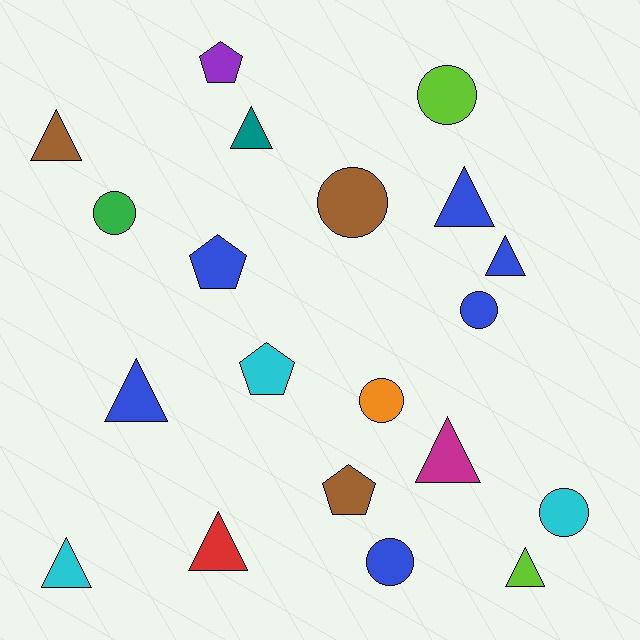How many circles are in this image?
There are 7 circles.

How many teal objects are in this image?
There is 1 teal object.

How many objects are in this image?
There are 20 objects.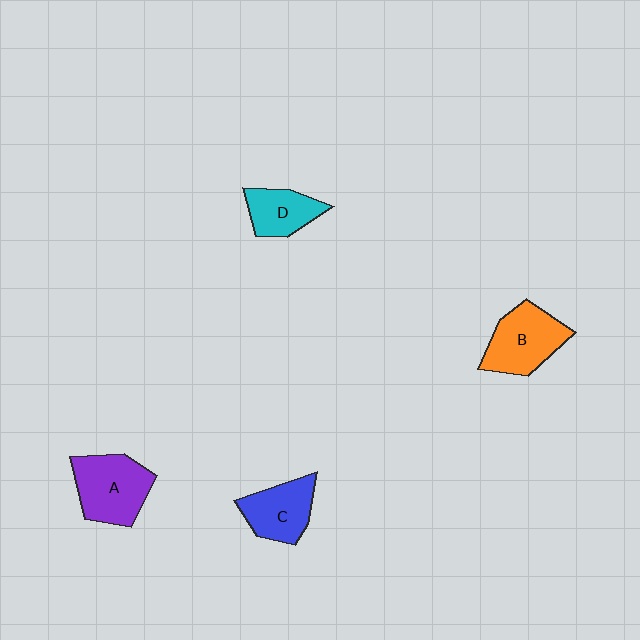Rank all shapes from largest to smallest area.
From largest to smallest: A (purple), B (orange), C (blue), D (cyan).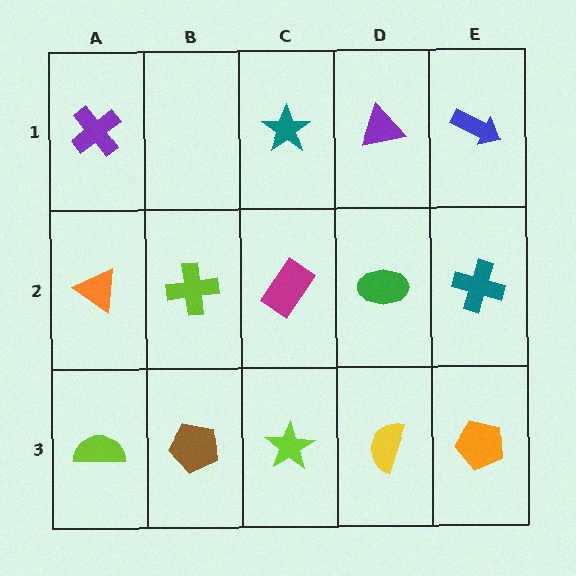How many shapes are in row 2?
5 shapes.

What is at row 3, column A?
A lime semicircle.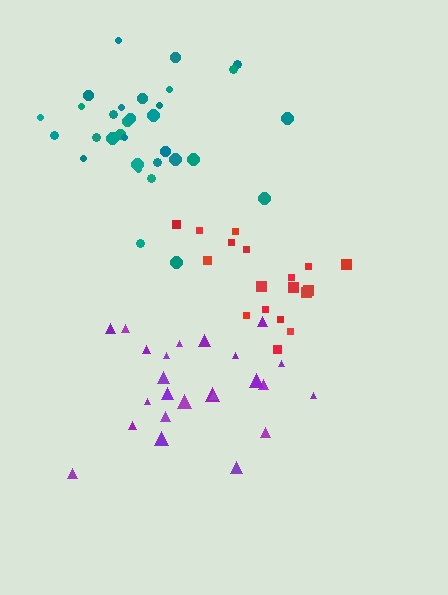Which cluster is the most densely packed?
Teal.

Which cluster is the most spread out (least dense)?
Purple.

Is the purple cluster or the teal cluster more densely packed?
Teal.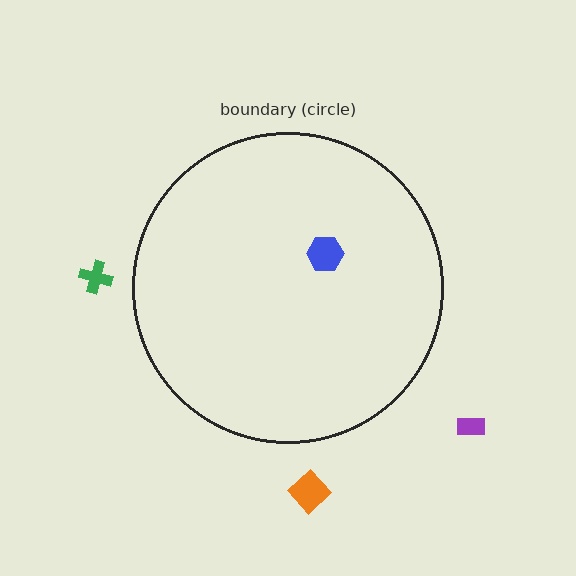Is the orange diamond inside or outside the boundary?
Outside.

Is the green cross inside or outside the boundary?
Outside.